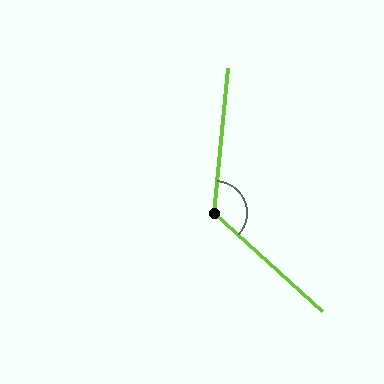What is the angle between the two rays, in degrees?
Approximately 127 degrees.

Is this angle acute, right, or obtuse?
It is obtuse.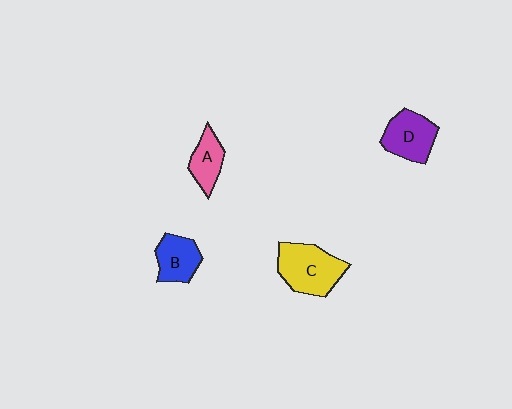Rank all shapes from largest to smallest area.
From largest to smallest: C (yellow), D (purple), B (blue), A (pink).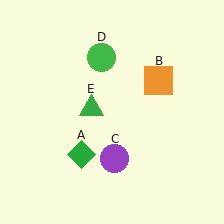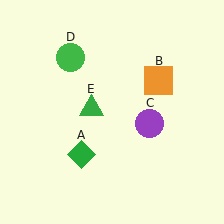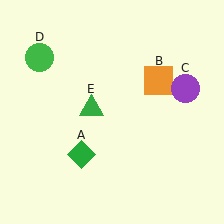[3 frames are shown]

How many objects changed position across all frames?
2 objects changed position: purple circle (object C), green circle (object D).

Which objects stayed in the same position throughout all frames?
Green diamond (object A) and orange square (object B) and green triangle (object E) remained stationary.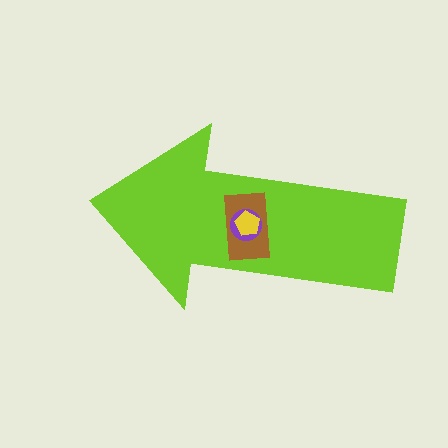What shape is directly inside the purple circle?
The yellow pentagon.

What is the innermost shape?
The yellow pentagon.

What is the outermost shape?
The lime arrow.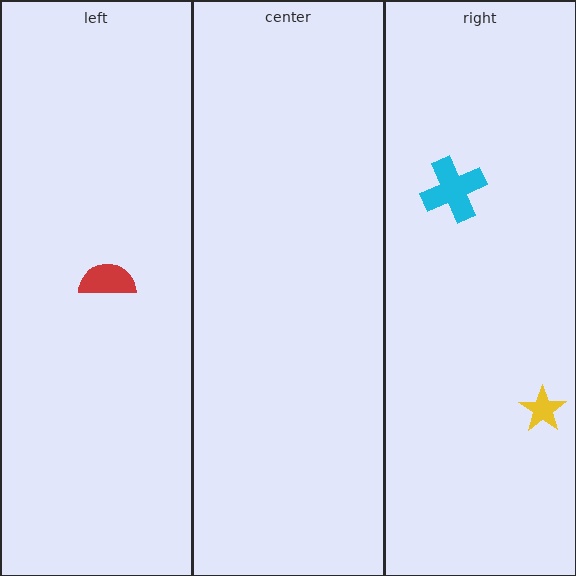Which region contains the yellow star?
The right region.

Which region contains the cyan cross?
The right region.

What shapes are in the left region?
The red semicircle.